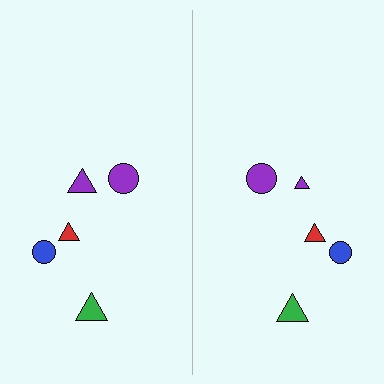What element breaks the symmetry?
The purple triangle on the right side has a different size than its mirror counterpart.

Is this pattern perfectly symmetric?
No, the pattern is not perfectly symmetric. The purple triangle on the right side has a different size than its mirror counterpart.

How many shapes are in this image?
There are 10 shapes in this image.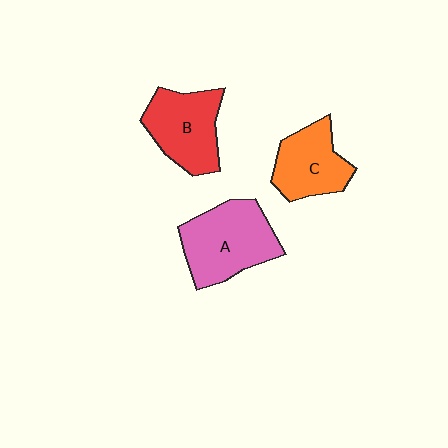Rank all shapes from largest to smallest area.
From largest to smallest: A (pink), B (red), C (orange).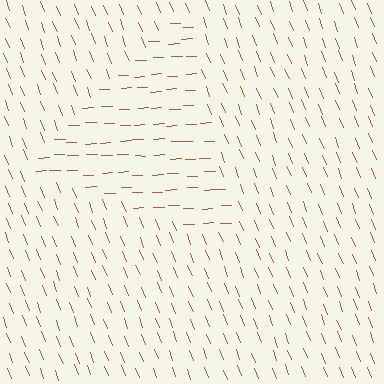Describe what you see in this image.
The image is filled with small brown line segments. A triangle region in the image has lines oriented differently from the surrounding lines, creating a visible texture boundary.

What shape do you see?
I see a triangle.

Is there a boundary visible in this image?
Yes, there is a texture boundary formed by a change in line orientation.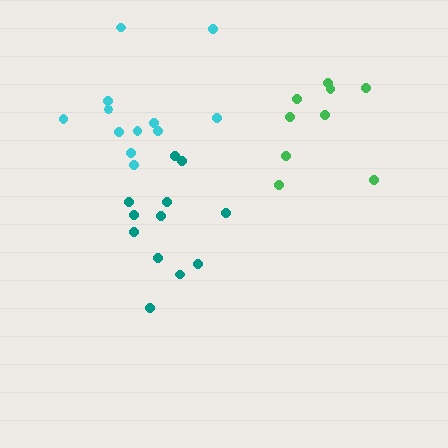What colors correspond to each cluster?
The clusters are colored: cyan, teal, green.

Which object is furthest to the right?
The green cluster is rightmost.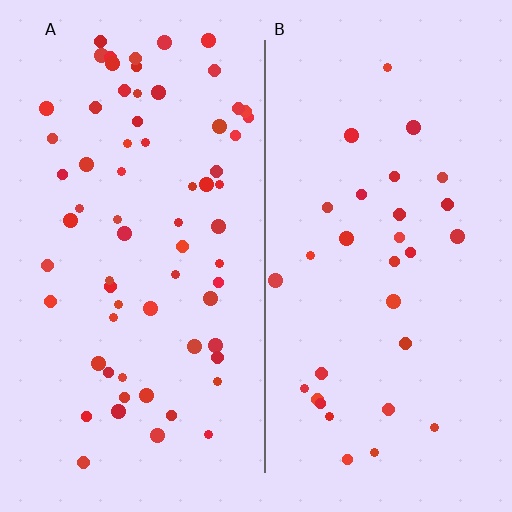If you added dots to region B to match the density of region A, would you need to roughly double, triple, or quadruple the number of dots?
Approximately double.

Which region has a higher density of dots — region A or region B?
A (the left).